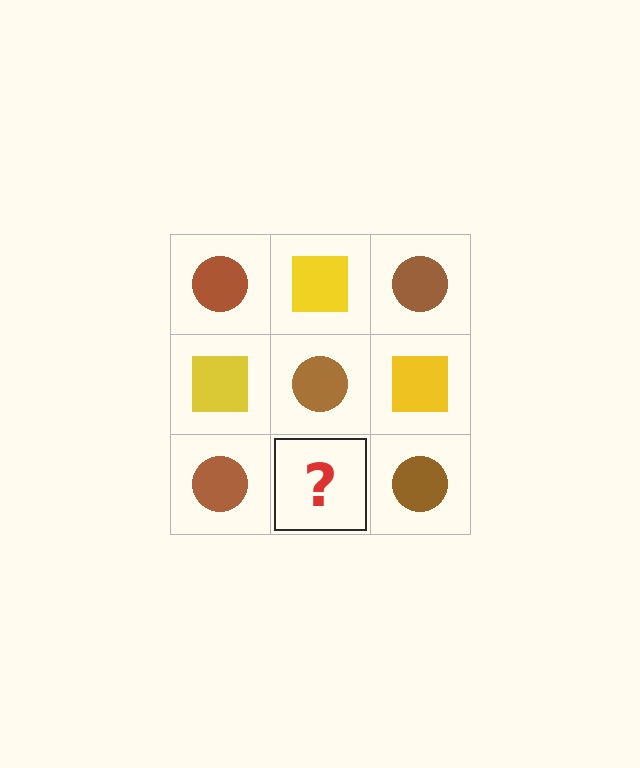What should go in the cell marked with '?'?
The missing cell should contain a yellow square.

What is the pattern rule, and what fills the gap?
The rule is that it alternates brown circle and yellow square in a checkerboard pattern. The gap should be filled with a yellow square.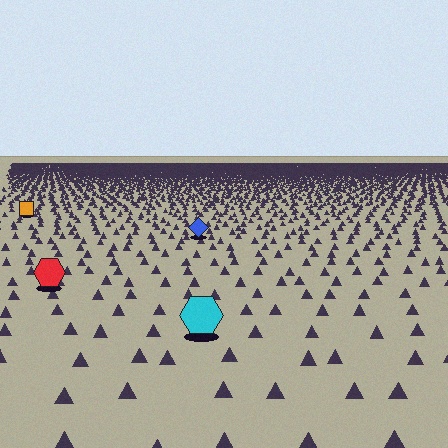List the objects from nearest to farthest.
From nearest to farthest: the cyan hexagon, the red hexagon, the blue diamond, the orange square.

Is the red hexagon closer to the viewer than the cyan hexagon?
No. The cyan hexagon is closer — you can tell from the texture gradient: the ground texture is coarser near it.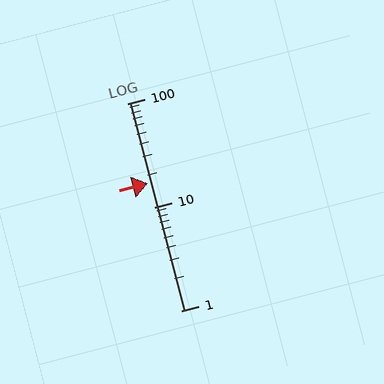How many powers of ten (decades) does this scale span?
The scale spans 2 decades, from 1 to 100.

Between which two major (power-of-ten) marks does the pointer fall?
The pointer is between 10 and 100.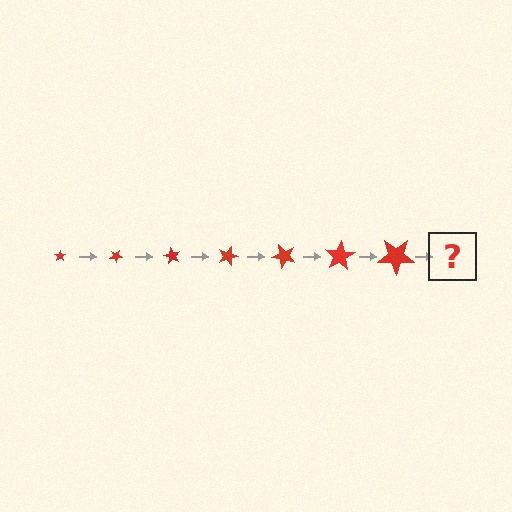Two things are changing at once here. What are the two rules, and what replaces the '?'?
The two rules are that the star grows larger each step and it rotates 30 degrees each step. The '?' should be a star, larger than the previous one and rotated 210 degrees from the start.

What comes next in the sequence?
The next element should be a star, larger than the previous one and rotated 210 degrees from the start.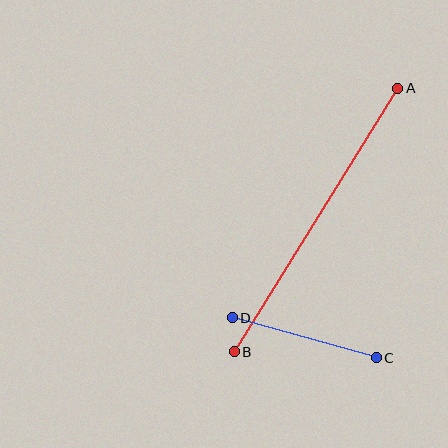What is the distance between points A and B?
The distance is approximately 310 pixels.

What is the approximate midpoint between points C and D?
The midpoint is at approximately (304, 338) pixels.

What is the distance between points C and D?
The distance is approximately 149 pixels.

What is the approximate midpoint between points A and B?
The midpoint is at approximately (316, 220) pixels.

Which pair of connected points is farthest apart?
Points A and B are farthest apart.